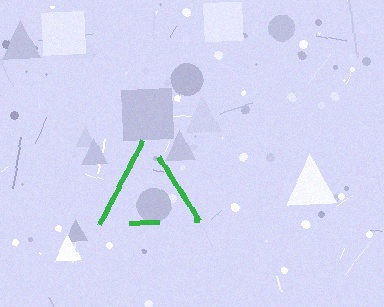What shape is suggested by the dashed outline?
The dashed outline suggests a triangle.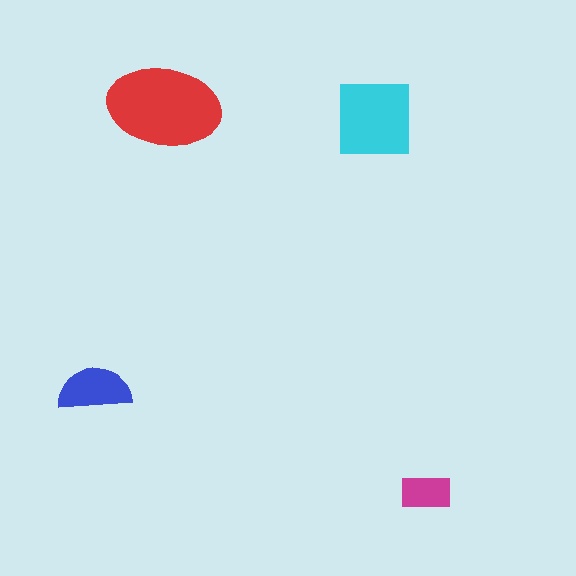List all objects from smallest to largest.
The magenta rectangle, the blue semicircle, the cyan square, the red ellipse.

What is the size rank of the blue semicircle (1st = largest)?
3rd.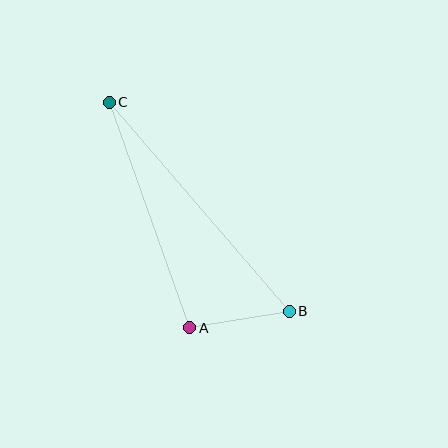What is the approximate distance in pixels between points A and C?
The distance between A and C is approximately 240 pixels.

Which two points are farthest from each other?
Points B and C are farthest from each other.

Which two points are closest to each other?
Points A and B are closest to each other.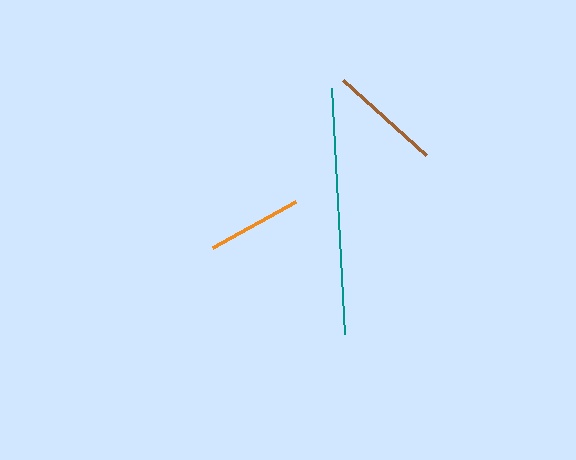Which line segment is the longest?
The teal line is the longest at approximately 246 pixels.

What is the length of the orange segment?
The orange segment is approximately 95 pixels long.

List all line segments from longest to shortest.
From longest to shortest: teal, brown, orange.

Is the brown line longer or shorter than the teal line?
The teal line is longer than the brown line.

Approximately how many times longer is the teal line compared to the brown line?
The teal line is approximately 2.2 times the length of the brown line.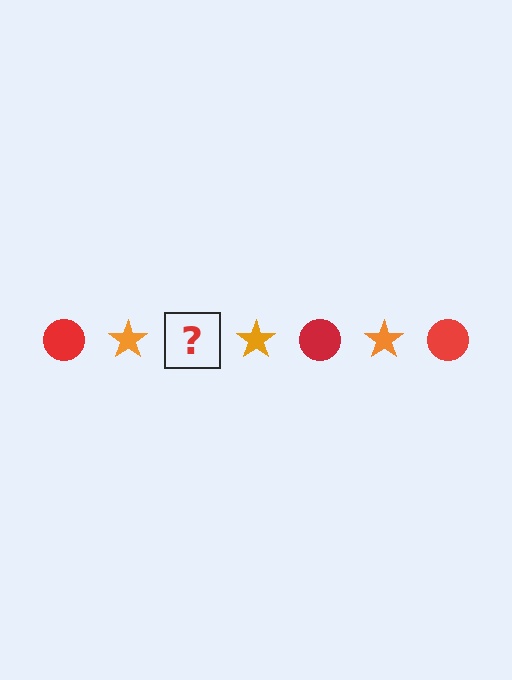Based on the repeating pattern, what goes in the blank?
The blank should be a red circle.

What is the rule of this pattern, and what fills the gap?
The rule is that the pattern alternates between red circle and orange star. The gap should be filled with a red circle.